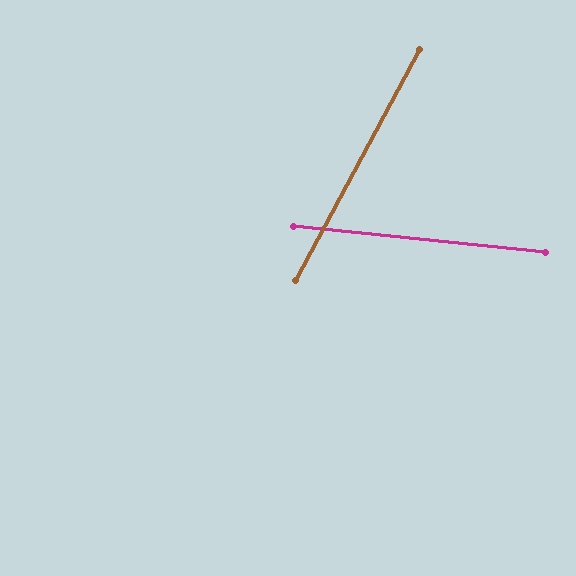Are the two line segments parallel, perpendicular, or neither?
Neither parallel nor perpendicular — they differ by about 68°.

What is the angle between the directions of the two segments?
Approximately 68 degrees.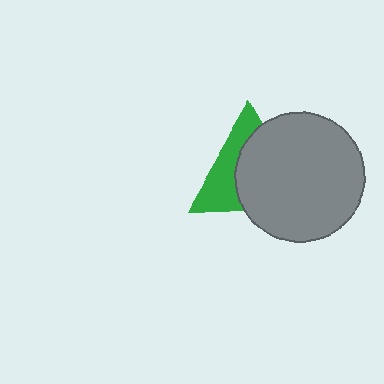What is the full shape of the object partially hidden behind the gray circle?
The partially hidden object is a green triangle.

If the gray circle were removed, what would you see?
You would see the complete green triangle.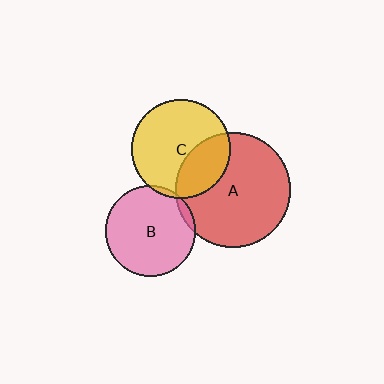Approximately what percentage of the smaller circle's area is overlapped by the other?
Approximately 5%.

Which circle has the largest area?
Circle A (red).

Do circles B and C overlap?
Yes.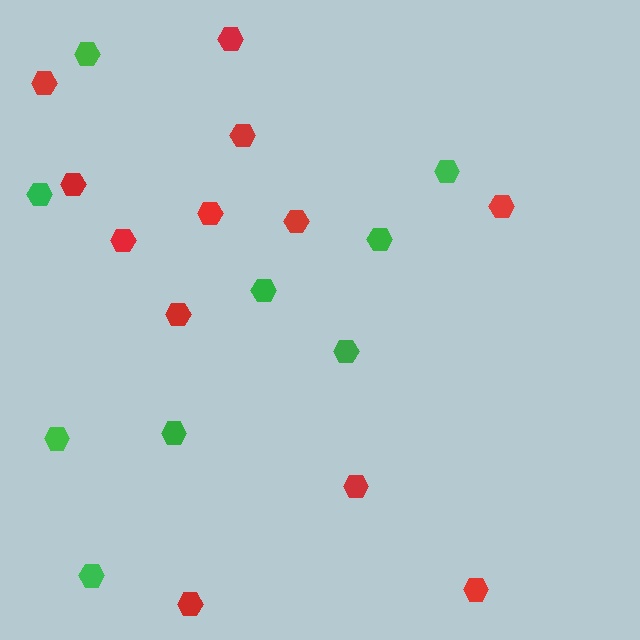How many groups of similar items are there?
There are 2 groups: one group of green hexagons (9) and one group of red hexagons (12).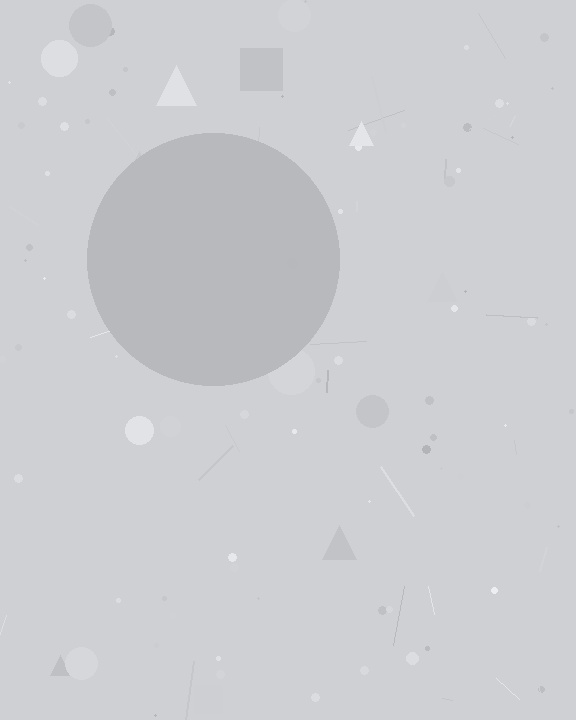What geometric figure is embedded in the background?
A circle is embedded in the background.